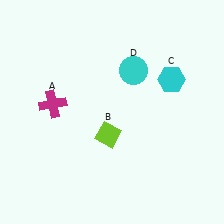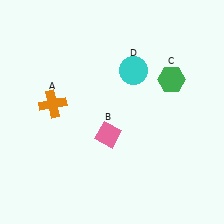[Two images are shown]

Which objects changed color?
A changed from magenta to orange. B changed from lime to pink. C changed from cyan to green.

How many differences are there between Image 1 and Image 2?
There are 3 differences between the two images.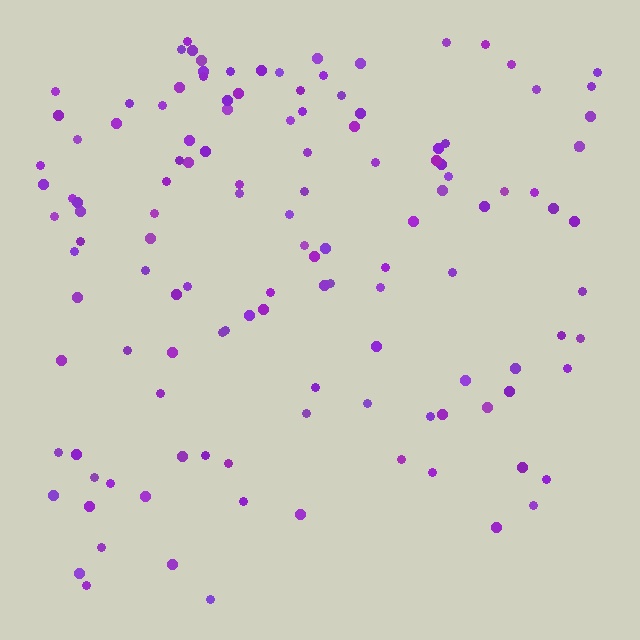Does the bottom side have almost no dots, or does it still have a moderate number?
Still a moderate number, just noticeably fewer than the top.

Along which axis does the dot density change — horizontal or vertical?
Vertical.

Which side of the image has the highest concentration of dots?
The top.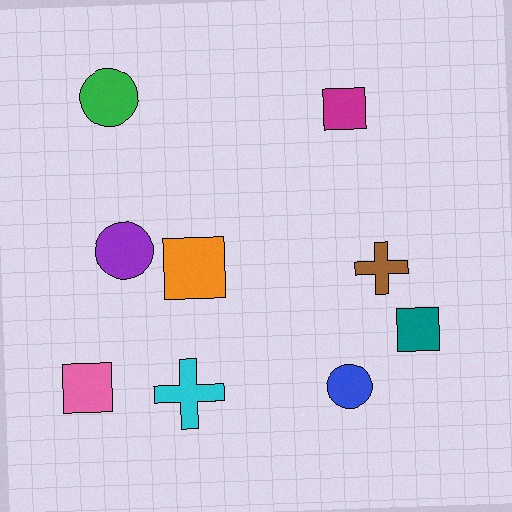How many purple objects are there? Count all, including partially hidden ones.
There is 1 purple object.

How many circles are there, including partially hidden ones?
There are 3 circles.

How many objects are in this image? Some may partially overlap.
There are 9 objects.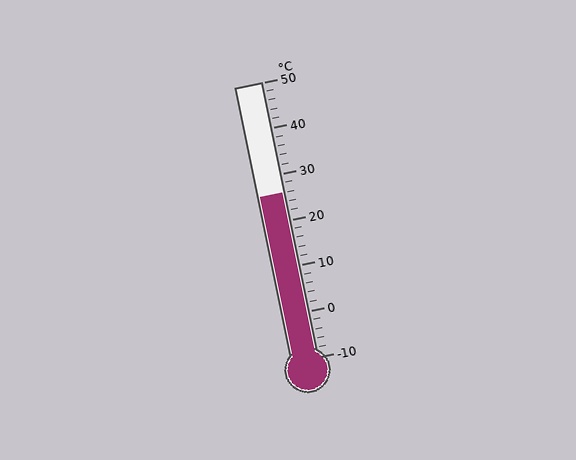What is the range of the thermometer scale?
The thermometer scale ranges from -10°C to 50°C.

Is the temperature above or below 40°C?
The temperature is below 40°C.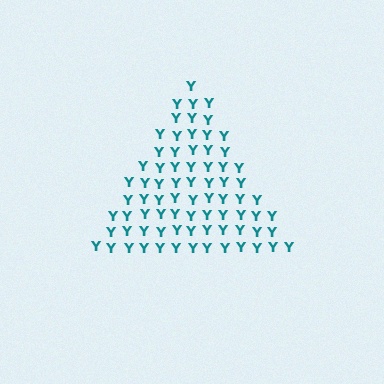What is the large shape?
The large shape is a triangle.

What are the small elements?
The small elements are letter Y's.